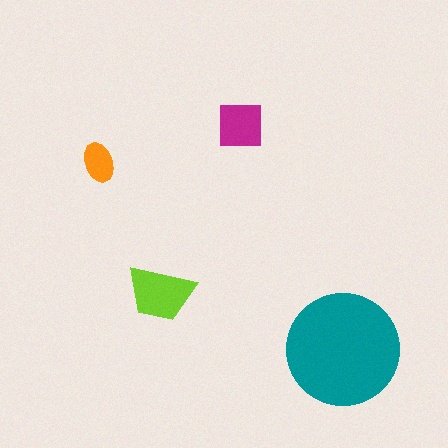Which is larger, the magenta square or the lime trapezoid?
The lime trapezoid.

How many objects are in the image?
There are 4 objects in the image.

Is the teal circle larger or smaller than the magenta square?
Larger.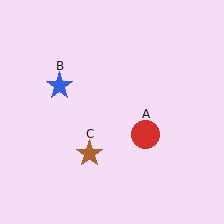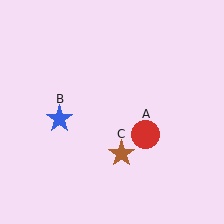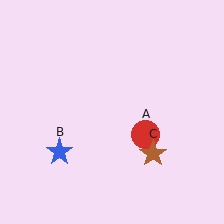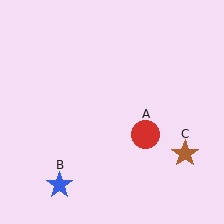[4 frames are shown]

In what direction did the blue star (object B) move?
The blue star (object B) moved down.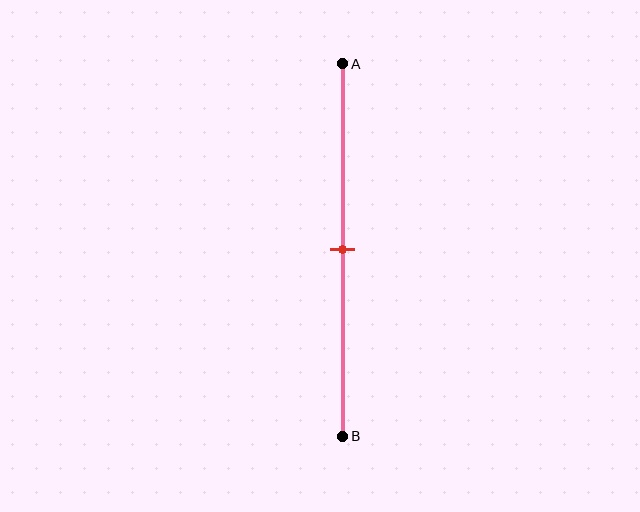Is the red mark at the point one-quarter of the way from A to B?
No, the mark is at about 50% from A, not at the 25% one-quarter point.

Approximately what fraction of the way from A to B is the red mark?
The red mark is approximately 50% of the way from A to B.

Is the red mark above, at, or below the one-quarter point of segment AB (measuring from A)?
The red mark is below the one-quarter point of segment AB.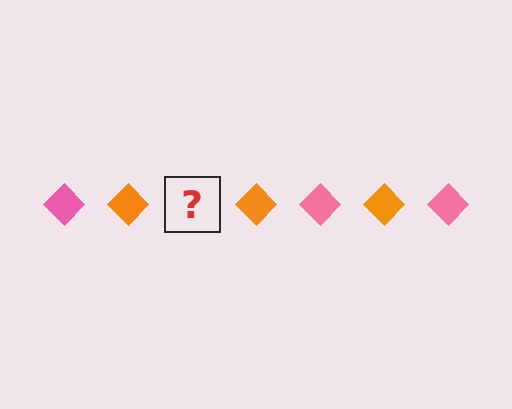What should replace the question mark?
The question mark should be replaced with a pink diamond.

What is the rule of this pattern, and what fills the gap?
The rule is that the pattern cycles through pink, orange diamonds. The gap should be filled with a pink diamond.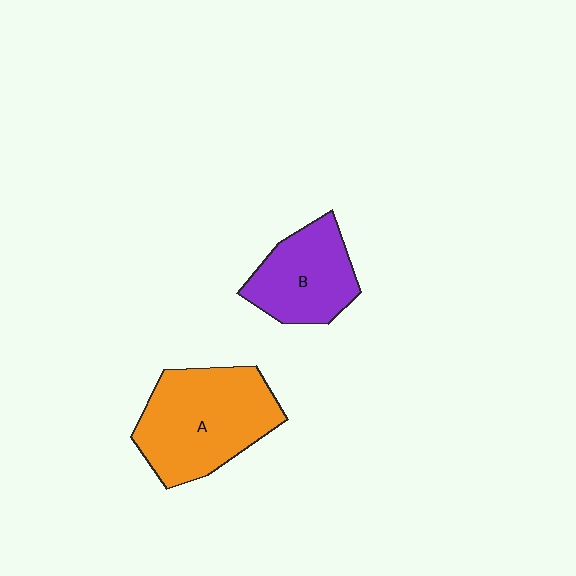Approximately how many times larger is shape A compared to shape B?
Approximately 1.5 times.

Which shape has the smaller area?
Shape B (purple).